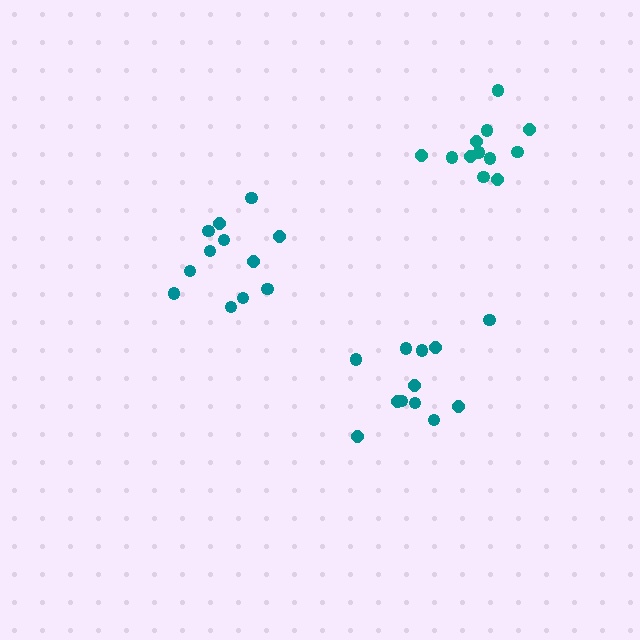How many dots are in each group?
Group 1: 12 dots, Group 2: 12 dots, Group 3: 12 dots (36 total).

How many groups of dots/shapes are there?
There are 3 groups.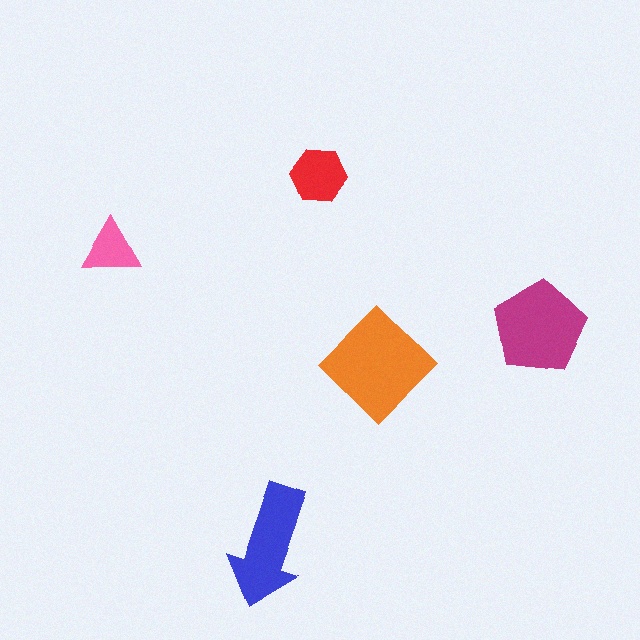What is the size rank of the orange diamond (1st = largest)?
1st.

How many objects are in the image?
There are 5 objects in the image.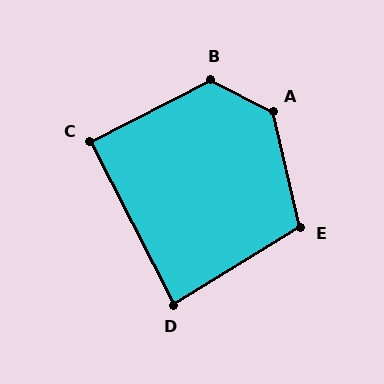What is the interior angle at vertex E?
Approximately 108 degrees (obtuse).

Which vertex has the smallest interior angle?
D, at approximately 86 degrees.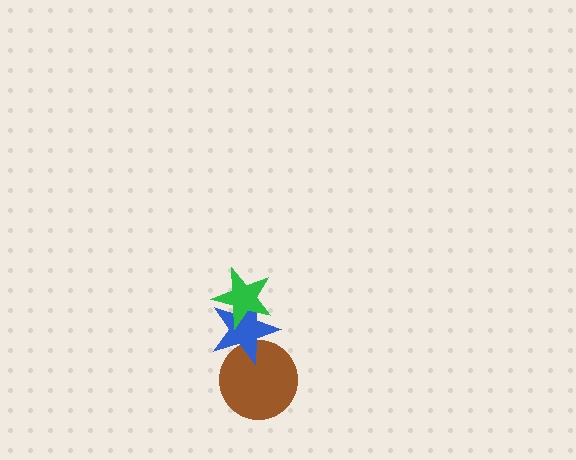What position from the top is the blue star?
The blue star is 2nd from the top.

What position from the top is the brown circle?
The brown circle is 3rd from the top.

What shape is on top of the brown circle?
The blue star is on top of the brown circle.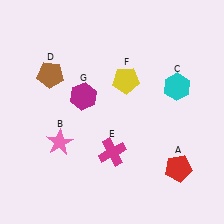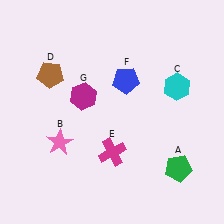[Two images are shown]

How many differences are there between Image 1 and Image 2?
There are 2 differences between the two images.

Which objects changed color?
A changed from red to green. F changed from yellow to blue.